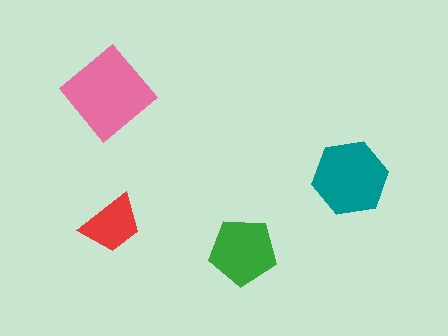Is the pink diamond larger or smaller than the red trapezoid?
Larger.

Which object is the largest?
The pink diamond.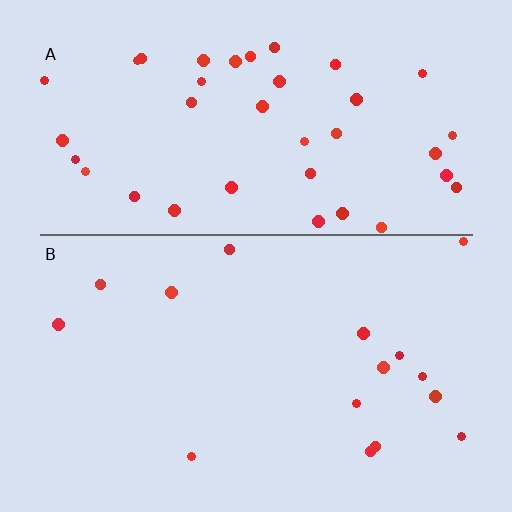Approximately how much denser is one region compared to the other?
Approximately 2.4× — region A over region B.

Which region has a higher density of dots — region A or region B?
A (the top).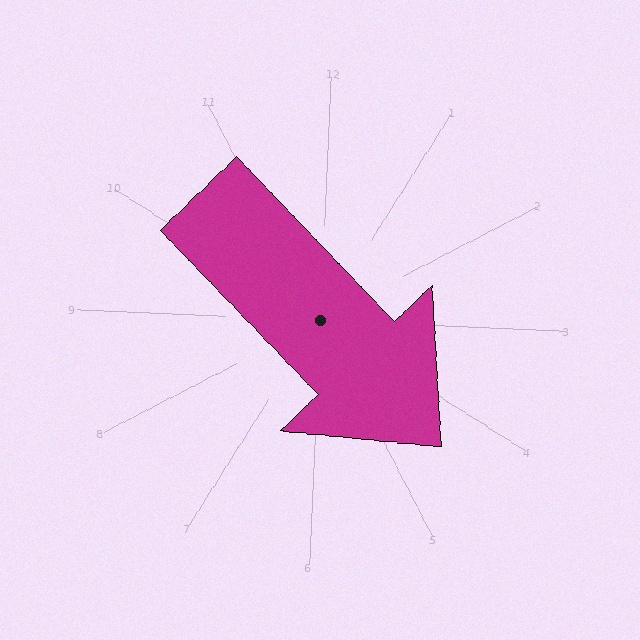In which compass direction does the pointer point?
Southeast.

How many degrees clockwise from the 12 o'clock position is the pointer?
Approximately 134 degrees.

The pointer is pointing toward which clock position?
Roughly 4 o'clock.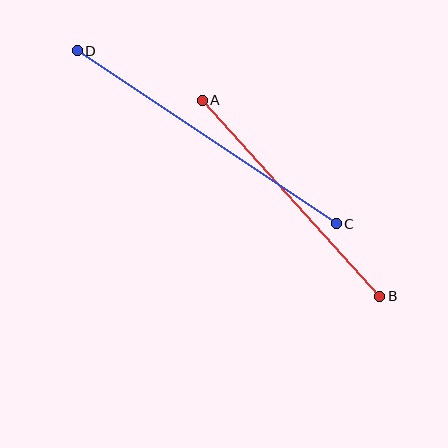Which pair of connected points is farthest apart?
Points C and D are farthest apart.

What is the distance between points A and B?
The distance is approximately 264 pixels.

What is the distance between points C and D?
The distance is approximately 312 pixels.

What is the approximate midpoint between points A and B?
The midpoint is at approximately (291, 198) pixels.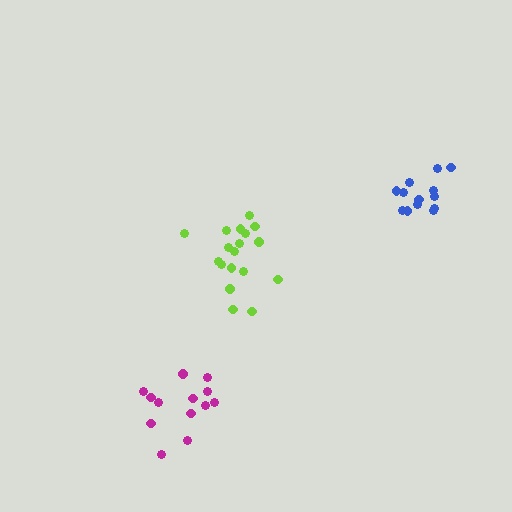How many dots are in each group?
Group 1: 18 dots, Group 2: 13 dots, Group 3: 13 dots (44 total).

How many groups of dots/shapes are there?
There are 3 groups.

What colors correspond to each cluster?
The clusters are colored: lime, blue, magenta.